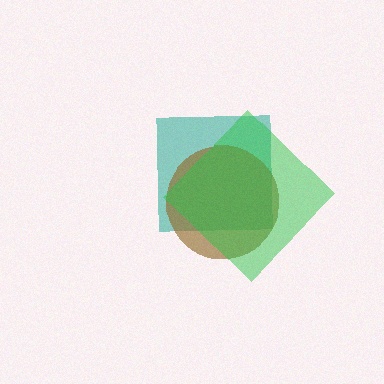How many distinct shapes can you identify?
There are 3 distinct shapes: a teal square, a brown circle, a green diamond.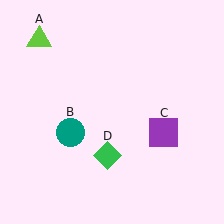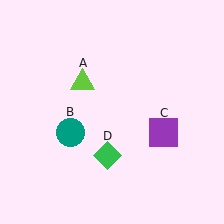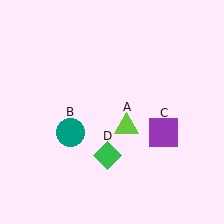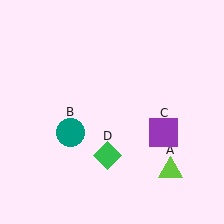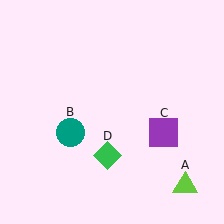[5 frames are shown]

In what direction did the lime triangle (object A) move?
The lime triangle (object A) moved down and to the right.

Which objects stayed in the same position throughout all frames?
Teal circle (object B) and purple square (object C) and green diamond (object D) remained stationary.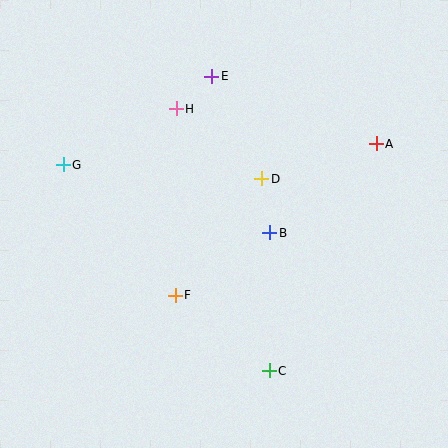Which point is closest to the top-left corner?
Point G is closest to the top-left corner.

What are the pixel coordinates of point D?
Point D is at (262, 179).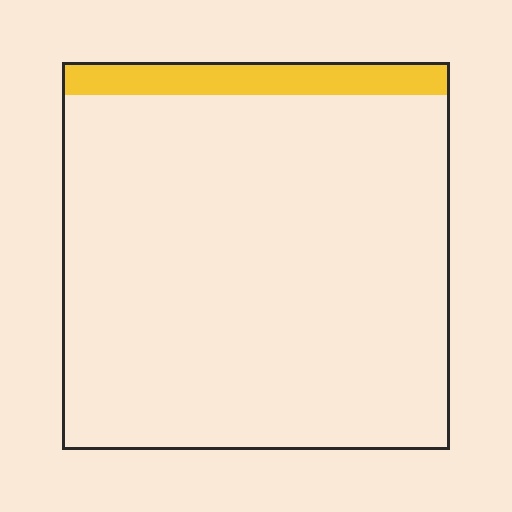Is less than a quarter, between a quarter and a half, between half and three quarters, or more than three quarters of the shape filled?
Less than a quarter.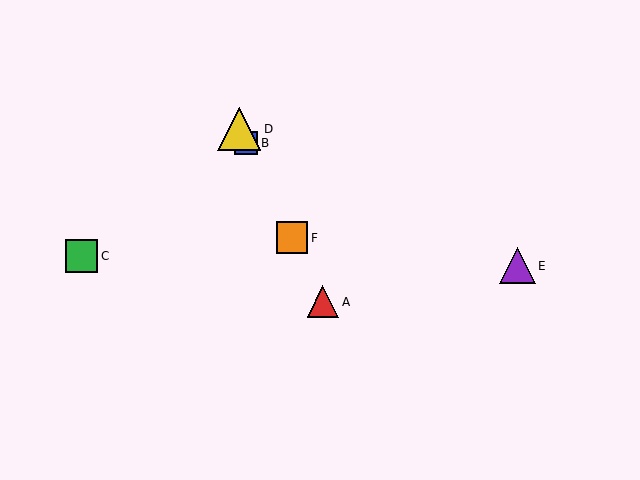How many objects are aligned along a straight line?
4 objects (A, B, D, F) are aligned along a straight line.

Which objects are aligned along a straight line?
Objects A, B, D, F are aligned along a straight line.